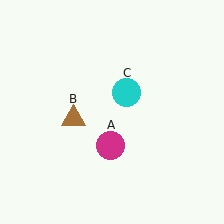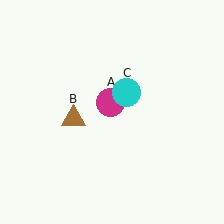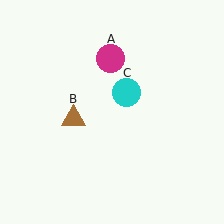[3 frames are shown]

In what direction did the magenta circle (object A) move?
The magenta circle (object A) moved up.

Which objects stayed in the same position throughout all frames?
Brown triangle (object B) and cyan circle (object C) remained stationary.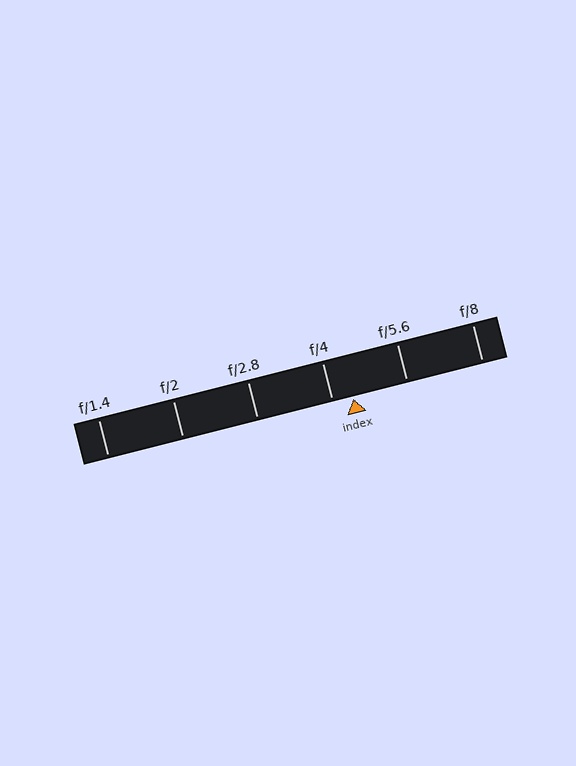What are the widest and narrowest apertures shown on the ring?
The widest aperture shown is f/1.4 and the narrowest is f/8.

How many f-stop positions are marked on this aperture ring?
There are 6 f-stop positions marked.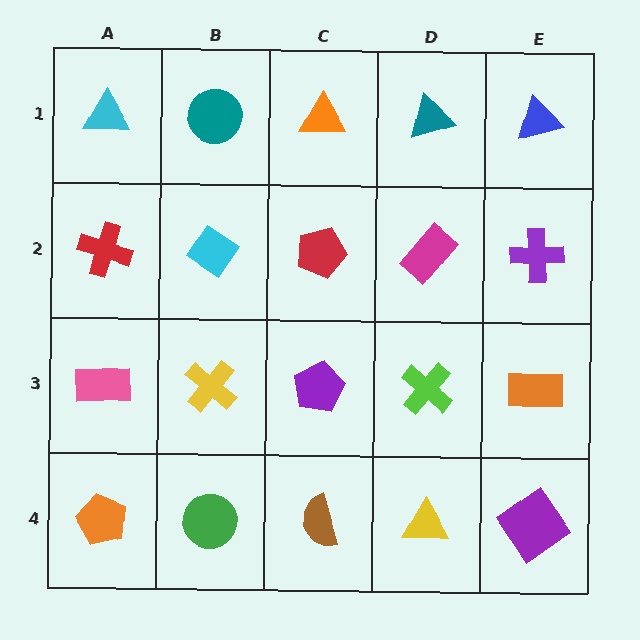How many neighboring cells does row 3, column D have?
4.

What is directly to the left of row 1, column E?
A teal triangle.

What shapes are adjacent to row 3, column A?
A red cross (row 2, column A), an orange pentagon (row 4, column A), a yellow cross (row 3, column B).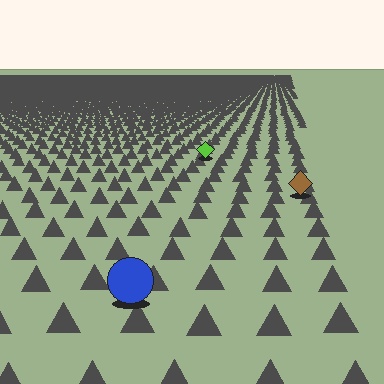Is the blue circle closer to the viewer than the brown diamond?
Yes. The blue circle is closer — you can tell from the texture gradient: the ground texture is coarser near it.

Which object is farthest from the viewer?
The lime diamond is farthest from the viewer. It appears smaller and the ground texture around it is denser.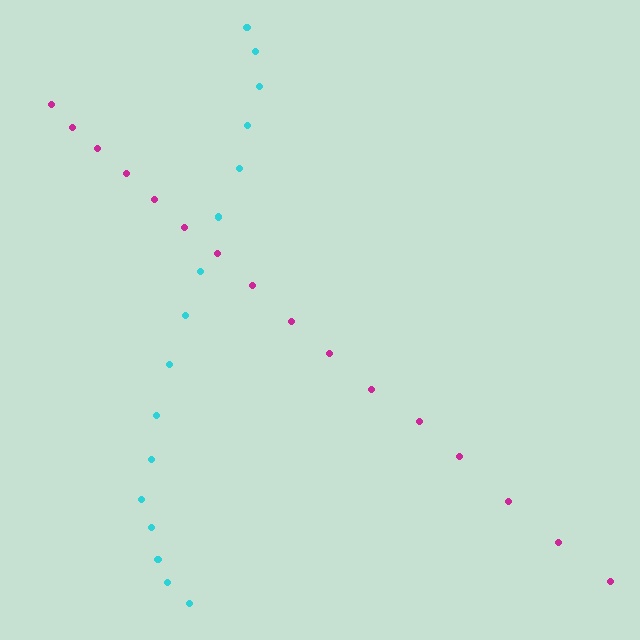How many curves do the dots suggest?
There are 2 distinct paths.